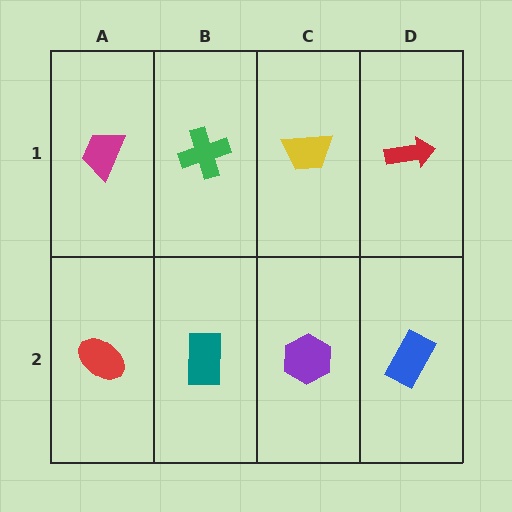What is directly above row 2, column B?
A green cross.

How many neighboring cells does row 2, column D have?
2.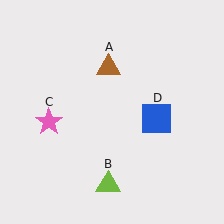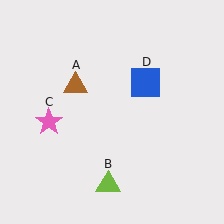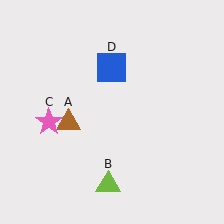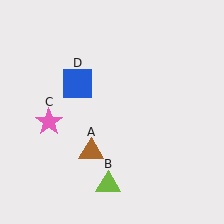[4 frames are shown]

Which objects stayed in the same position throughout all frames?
Lime triangle (object B) and pink star (object C) remained stationary.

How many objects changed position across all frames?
2 objects changed position: brown triangle (object A), blue square (object D).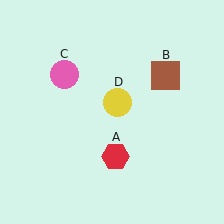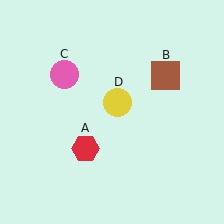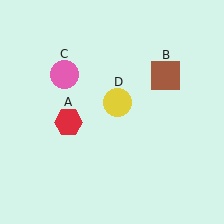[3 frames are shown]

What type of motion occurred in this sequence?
The red hexagon (object A) rotated clockwise around the center of the scene.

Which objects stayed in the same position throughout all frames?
Brown square (object B) and pink circle (object C) and yellow circle (object D) remained stationary.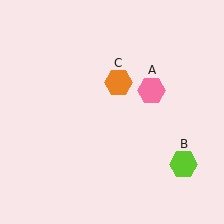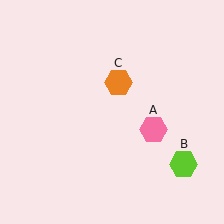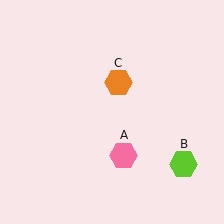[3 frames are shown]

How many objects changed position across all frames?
1 object changed position: pink hexagon (object A).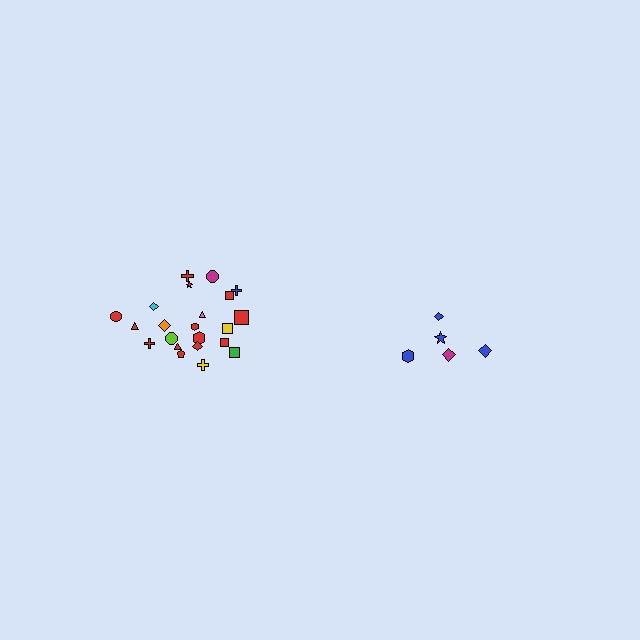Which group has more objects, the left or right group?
The left group.